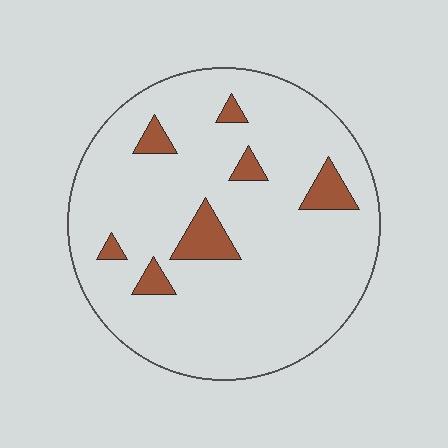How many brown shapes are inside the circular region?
7.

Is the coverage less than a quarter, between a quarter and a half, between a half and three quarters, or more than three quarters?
Less than a quarter.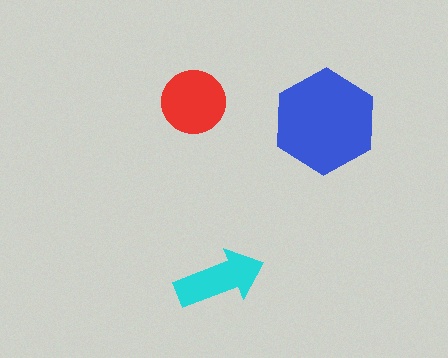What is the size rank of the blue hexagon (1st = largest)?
1st.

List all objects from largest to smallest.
The blue hexagon, the red circle, the cyan arrow.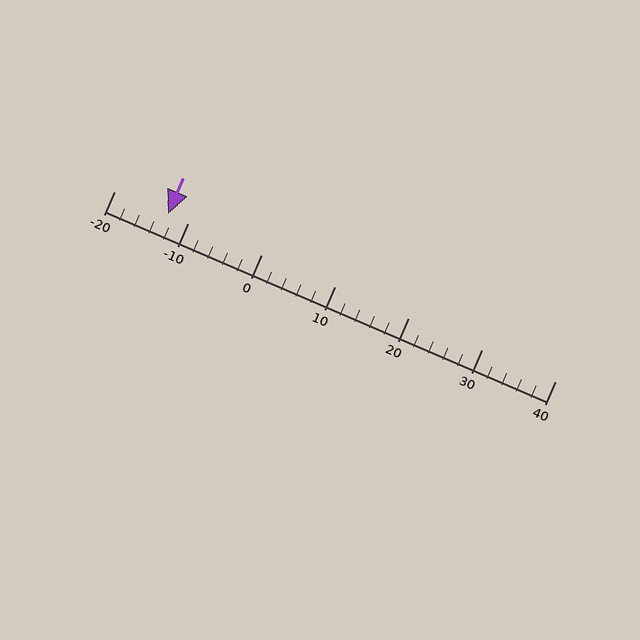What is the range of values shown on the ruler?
The ruler shows values from -20 to 40.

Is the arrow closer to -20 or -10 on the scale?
The arrow is closer to -10.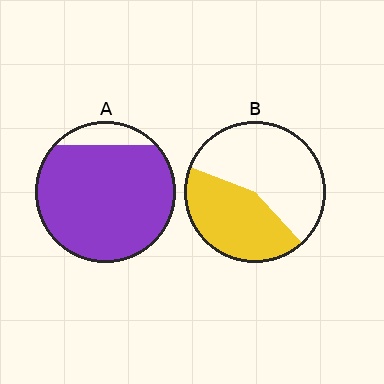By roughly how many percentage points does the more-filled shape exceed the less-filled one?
By roughly 45 percentage points (A over B).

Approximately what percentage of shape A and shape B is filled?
A is approximately 90% and B is approximately 45%.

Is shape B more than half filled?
No.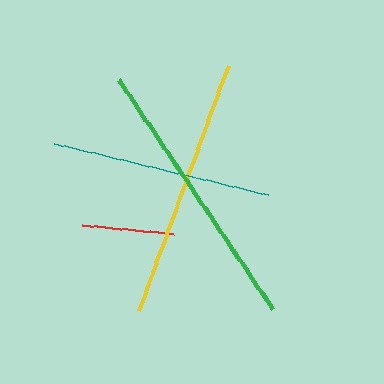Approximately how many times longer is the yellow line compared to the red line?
The yellow line is approximately 2.8 times the length of the red line.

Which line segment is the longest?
The green line is the longest at approximately 277 pixels.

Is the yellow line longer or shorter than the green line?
The green line is longer than the yellow line.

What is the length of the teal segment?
The teal segment is approximately 220 pixels long.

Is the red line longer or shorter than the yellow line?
The yellow line is longer than the red line.